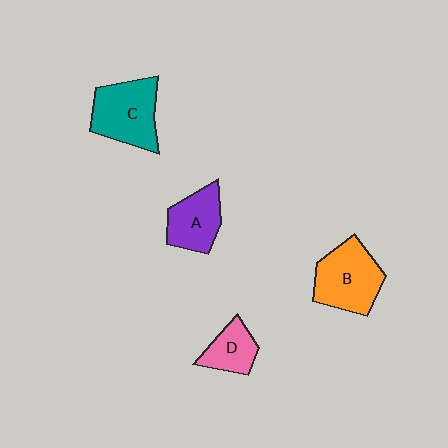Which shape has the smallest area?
Shape D (pink).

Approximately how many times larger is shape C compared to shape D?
Approximately 1.8 times.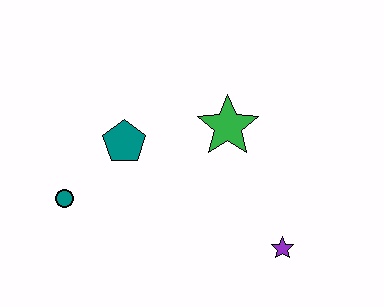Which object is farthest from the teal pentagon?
The purple star is farthest from the teal pentagon.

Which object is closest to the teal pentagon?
The teal circle is closest to the teal pentagon.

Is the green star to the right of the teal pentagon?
Yes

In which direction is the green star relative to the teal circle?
The green star is to the right of the teal circle.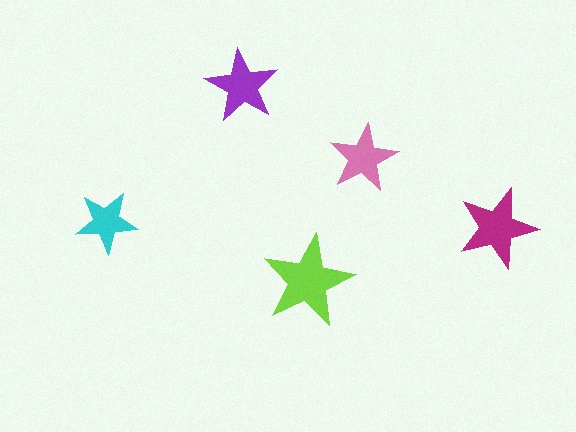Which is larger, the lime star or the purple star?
The lime one.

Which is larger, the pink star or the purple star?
The purple one.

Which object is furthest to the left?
The cyan star is leftmost.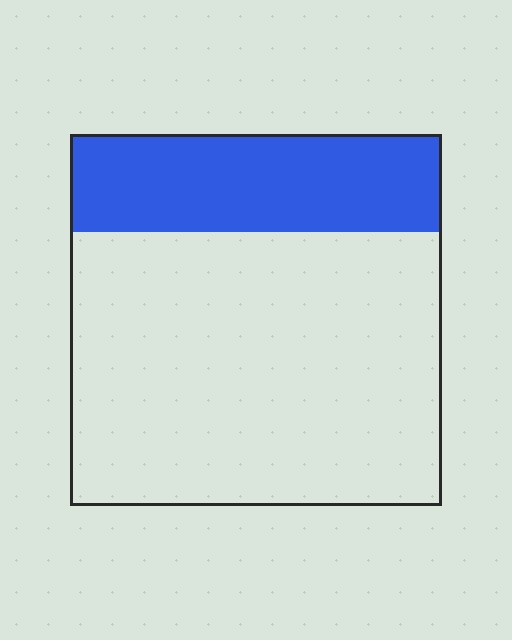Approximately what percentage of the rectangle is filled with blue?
Approximately 25%.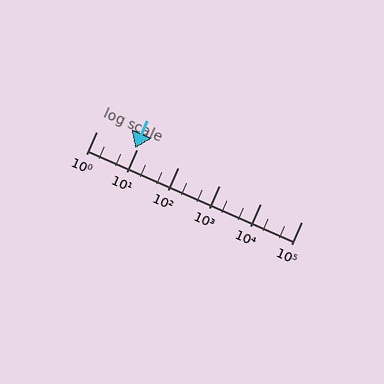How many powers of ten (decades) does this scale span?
The scale spans 5 decades, from 1 to 100000.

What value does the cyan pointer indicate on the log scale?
The pointer indicates approximately 9.